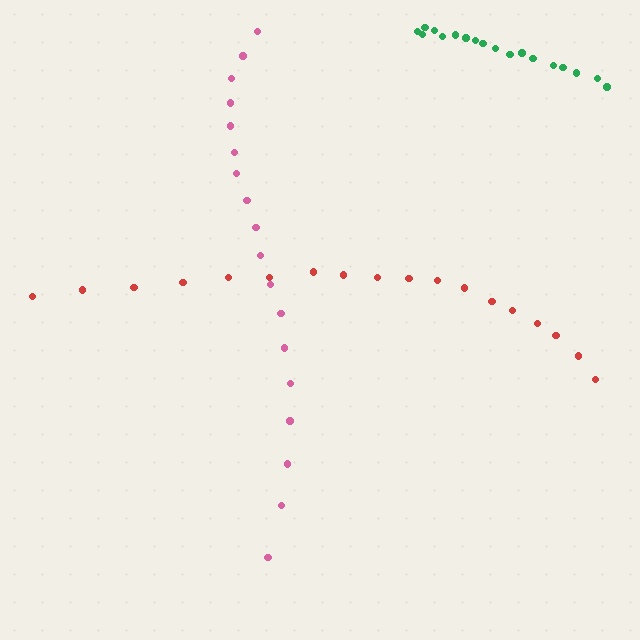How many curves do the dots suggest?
There are 3 distinct paths.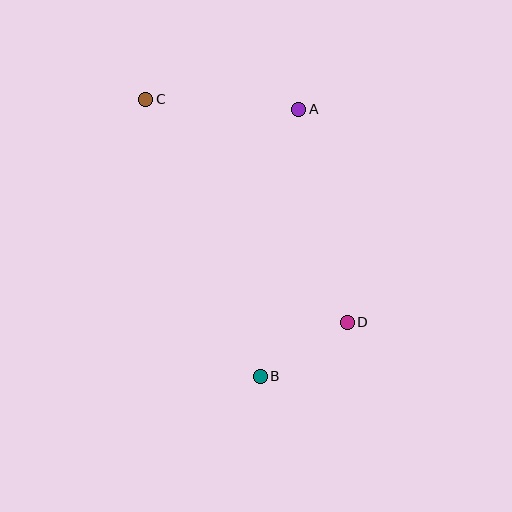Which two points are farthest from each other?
Points C and D are farthest from each other.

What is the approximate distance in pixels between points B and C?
The distance between B and C is approximately 299 pixels.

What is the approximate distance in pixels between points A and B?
The distance between A and B is approximately 270 pixels.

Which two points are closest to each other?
Points B and D are closest to each other.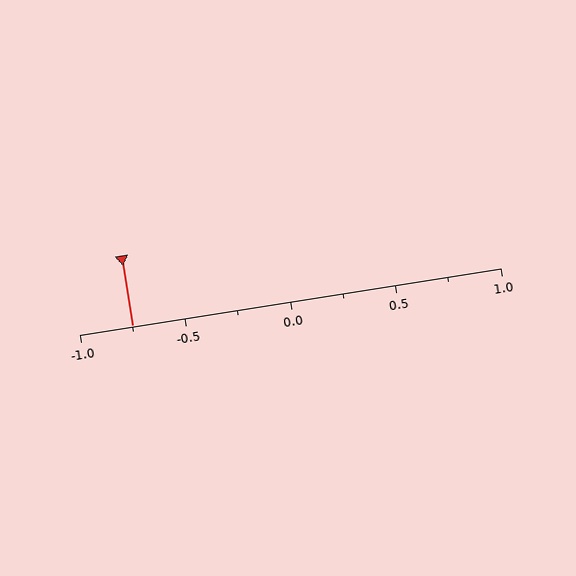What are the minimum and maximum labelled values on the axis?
The axis runs from -1.0 to 1.0.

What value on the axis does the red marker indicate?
The marker indicates approximately -0.75.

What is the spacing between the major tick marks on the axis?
The major ticks are spaced 0.5 apart.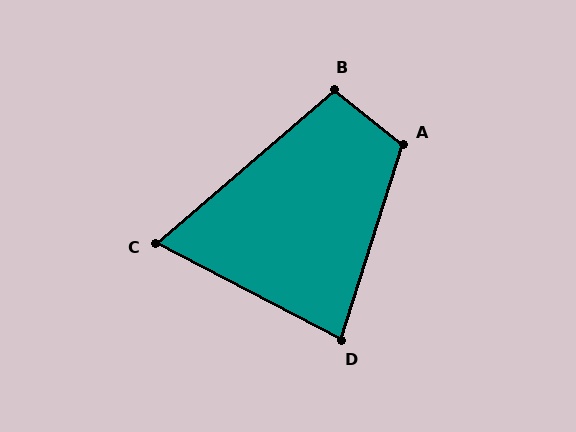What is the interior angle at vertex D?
Approximately 80 degrees (acute).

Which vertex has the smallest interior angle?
C, at approximately 68 degrees.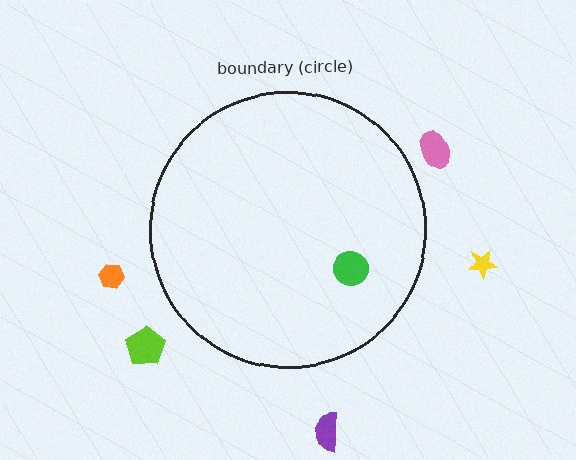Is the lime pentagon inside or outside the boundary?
Outside.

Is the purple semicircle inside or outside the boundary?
Outside.